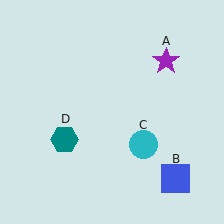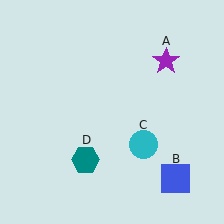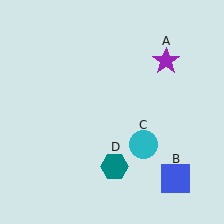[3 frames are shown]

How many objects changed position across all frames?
1 object changed position: teal hexagon (object D).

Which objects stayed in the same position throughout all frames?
Purple star (object A) and blue square (object B) and cyan circle (object C) remained stationary.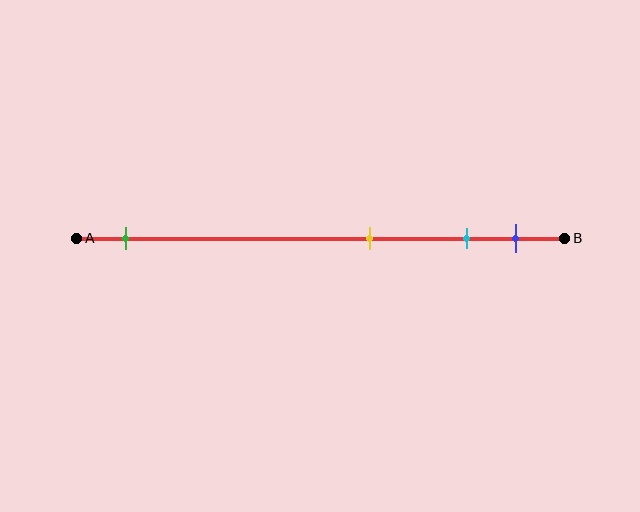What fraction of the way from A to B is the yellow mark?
The yellow mark is approximately 60% (0.6) of the way from A to B.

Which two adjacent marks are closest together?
The cyan and blue marks are the closest adjacent pair.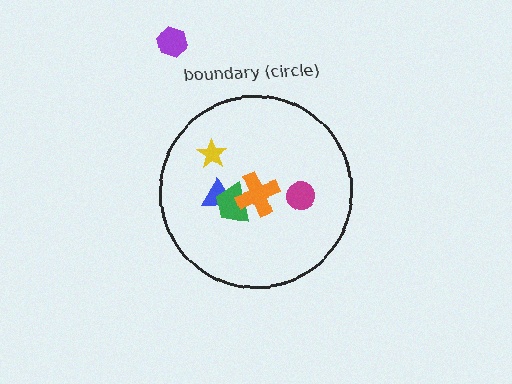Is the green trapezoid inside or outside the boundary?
Inside.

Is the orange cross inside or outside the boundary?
Inside.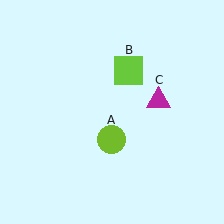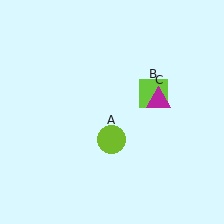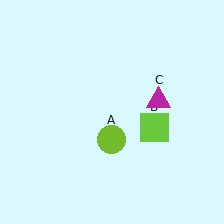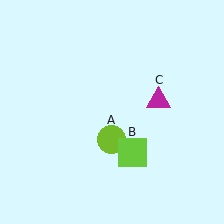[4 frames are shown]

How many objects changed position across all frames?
1 object changed position: lime square (object B).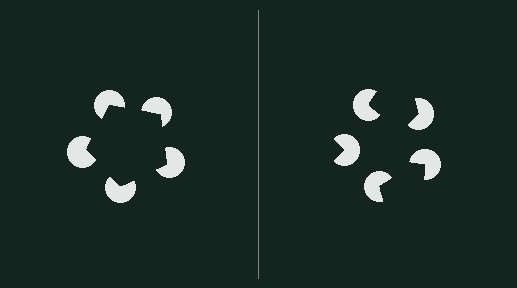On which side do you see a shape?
An illusory pentagon appears on the left side. On the right side the wedge cuts are rotated, so no coherent shape forms.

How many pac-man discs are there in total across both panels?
10 — 5 on each side.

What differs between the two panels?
The pac-man discs are positioned identically on both sides; only the wedge orientations differ. On the left they align to a pentagon; on the right they are misaligned.